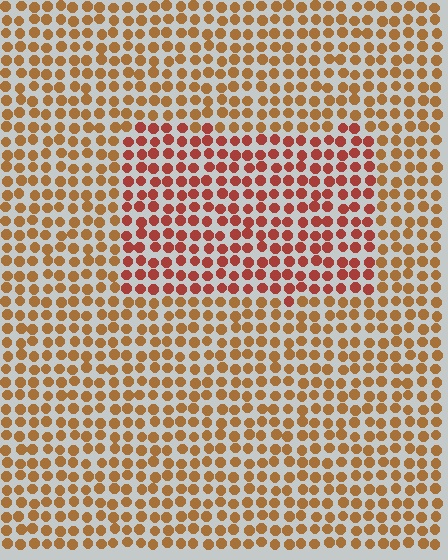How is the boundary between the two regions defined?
The boundary is defined purely by a slight shift in hue (about 28 degrees). Spacing, size, and orientation are identical on both sides.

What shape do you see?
I see a rectangle.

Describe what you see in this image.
The image is filled with small brown elements in a uniform arrangement. A rectangle-shaped region is visible where the elements are tinted to a slightly different hue, forming a subtle color boundary.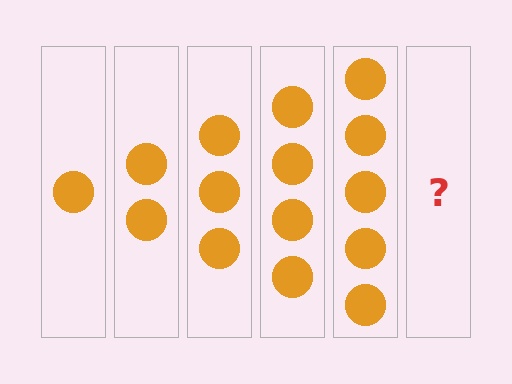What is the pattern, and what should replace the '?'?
The pattern is that each step adds one more circle. The '?' should be 6 circles.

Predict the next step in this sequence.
The next step is 6 circles.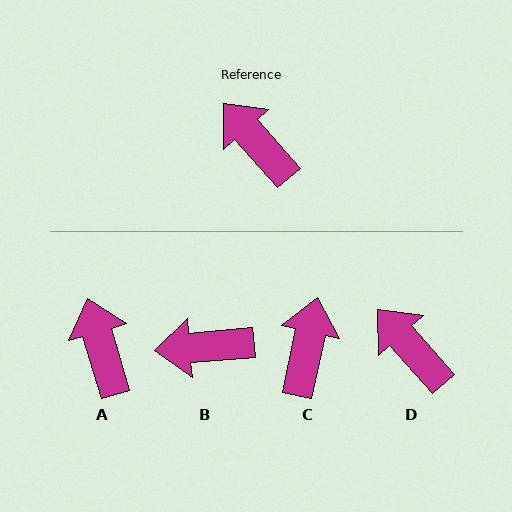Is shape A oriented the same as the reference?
No, it is off by about 25 degrees.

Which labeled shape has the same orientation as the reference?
D.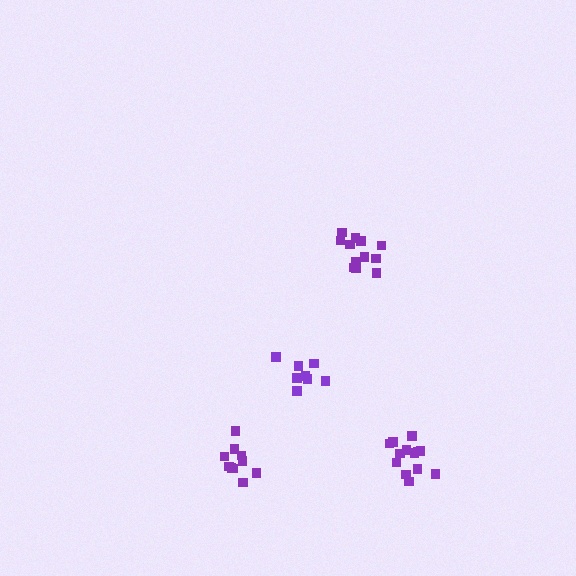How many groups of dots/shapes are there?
There are 4 groups.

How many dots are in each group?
Group 1: 12 dots, Group 2: 10 dots, Group 3: 13 dots, Group 4: 8 dots (43 total).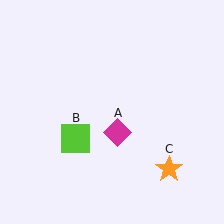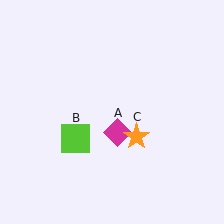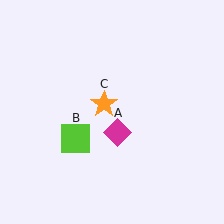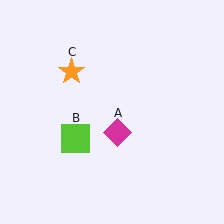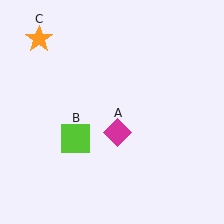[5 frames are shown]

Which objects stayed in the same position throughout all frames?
Magenta diamond (object A) and lime square (object B) remained stationary.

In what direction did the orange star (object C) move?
The orange star (object C) moved up and to the left.